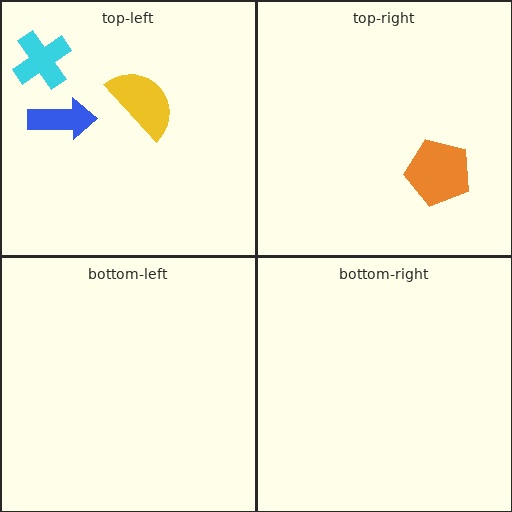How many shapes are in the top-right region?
1.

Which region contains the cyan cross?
The top-left region.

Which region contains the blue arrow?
The top-left region.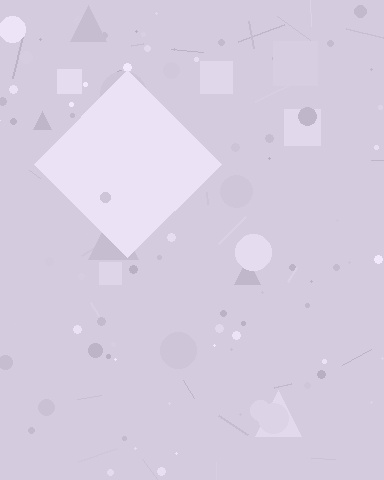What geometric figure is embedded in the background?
A diamond is embedded in the background.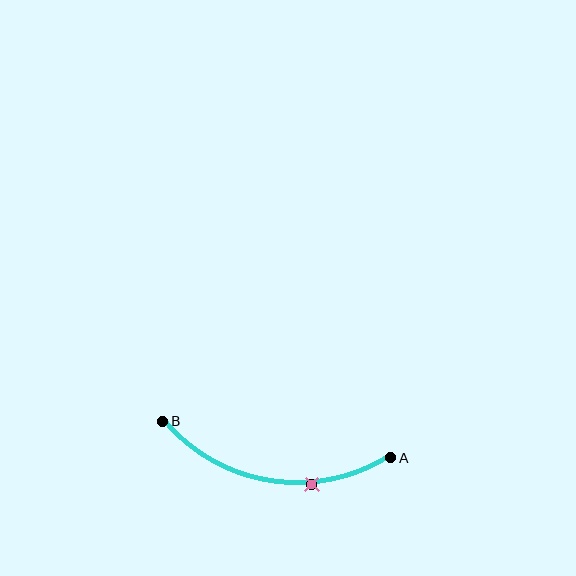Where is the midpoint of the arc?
The arc midpoint is the point on the curve farthest from the straight line joining A and B. It sits below that line.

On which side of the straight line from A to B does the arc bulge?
The arc bulges below the straight line connecting A and B.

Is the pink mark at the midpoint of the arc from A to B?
No. The pink mark lies on the arc but is closer to endpoint A. The arc midpoint would be at the point on the curve equidistant along the arc from both A and B.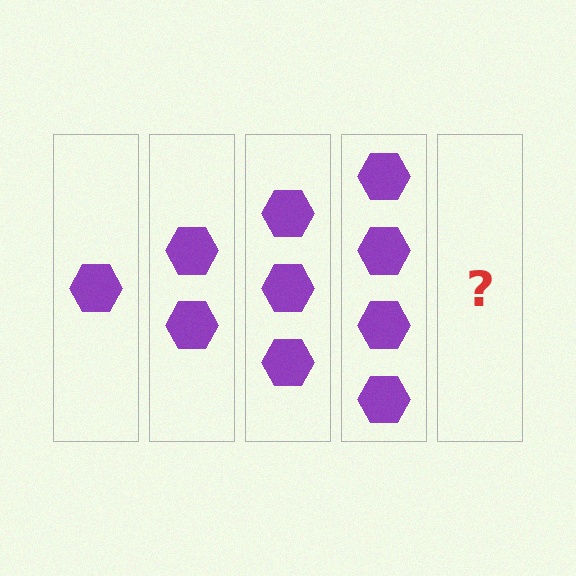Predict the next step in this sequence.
The next step is 5 hexagons.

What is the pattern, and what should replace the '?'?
The pattern is that each step adds one more hexagon. The '?' should be 5 hexagons.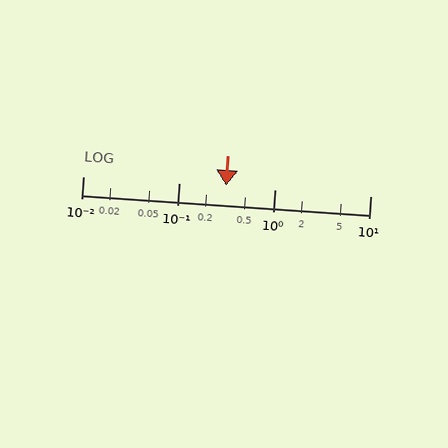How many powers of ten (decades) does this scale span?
The scale spans 3 decades, from 0.01 to 10.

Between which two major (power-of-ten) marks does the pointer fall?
The pointer is between 0.1 and 1.